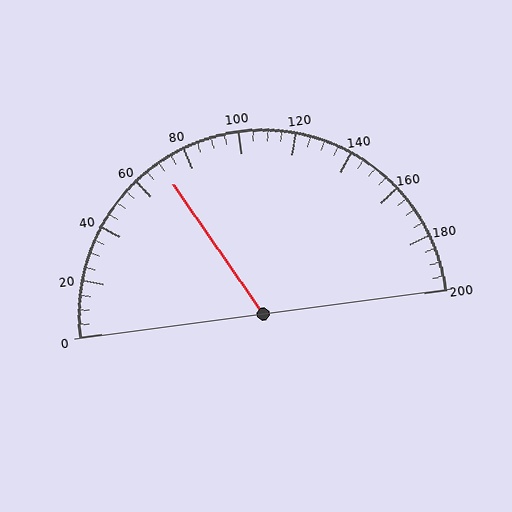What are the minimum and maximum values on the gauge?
The gauge ranges from 0 to 200.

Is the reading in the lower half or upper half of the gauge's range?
The reading is in the lower half of the range (0 to 200).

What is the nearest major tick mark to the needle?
The nearest major tick mark is 80.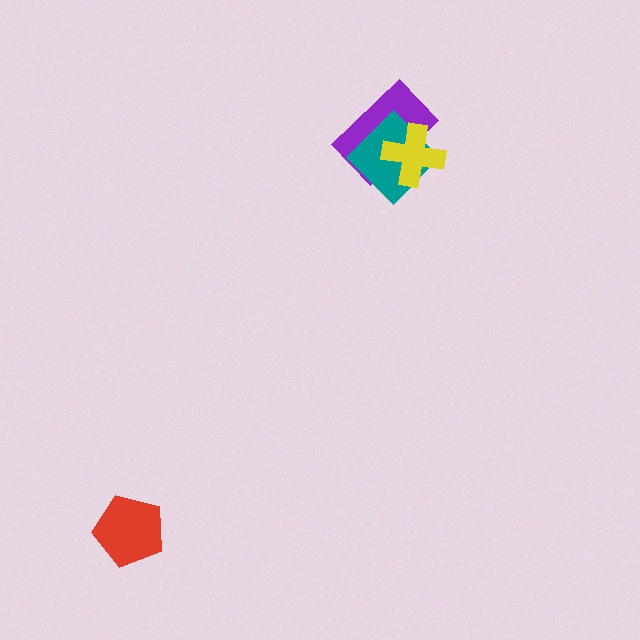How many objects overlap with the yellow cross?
2 objects overlap with the yellow cross.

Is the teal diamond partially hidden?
Yes, it is partially covered by another shape.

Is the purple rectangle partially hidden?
Yes, it is partially covered by another shape.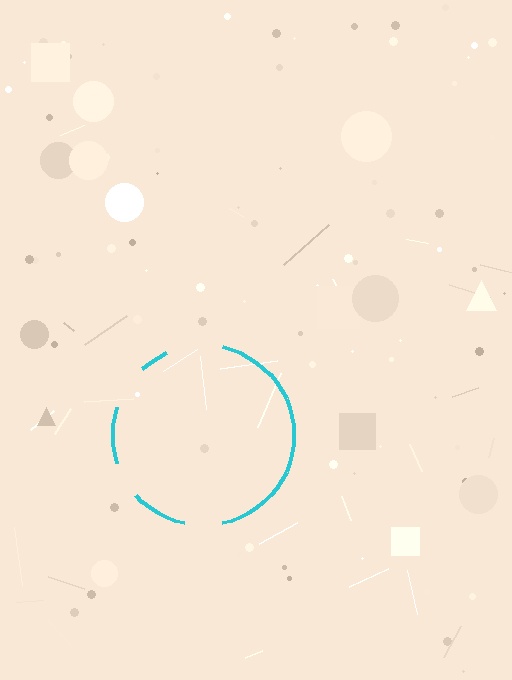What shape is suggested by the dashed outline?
The dashed outline suggests a circle.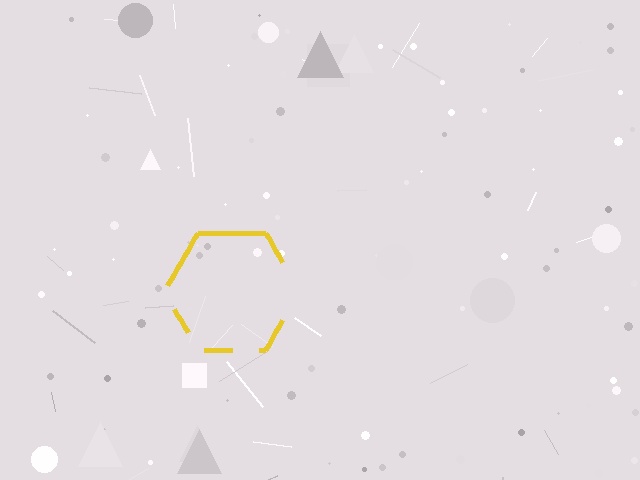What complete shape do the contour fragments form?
The contour fragments form a hexagon.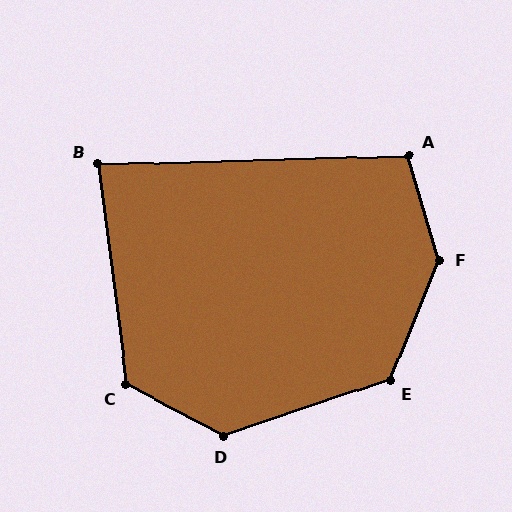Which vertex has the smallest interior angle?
B, at approximately 84 degrees.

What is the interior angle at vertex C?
Approximately 125 degrees (obtuse).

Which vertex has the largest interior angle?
F, at approximately 142 degrees.